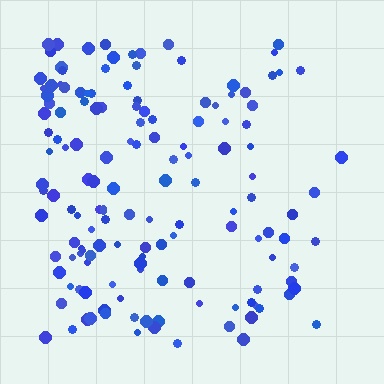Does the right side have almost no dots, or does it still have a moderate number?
Still a moderate number, just noticeably fewer than the left.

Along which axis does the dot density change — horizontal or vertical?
Horizontal.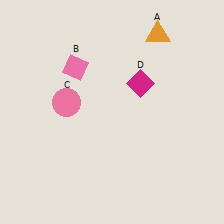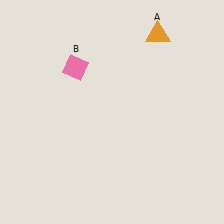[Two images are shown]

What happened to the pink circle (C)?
The pink circle (C) was removed in Image 2. It was in the top-left area of Image 1.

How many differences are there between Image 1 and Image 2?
There are 2 differences between the two images.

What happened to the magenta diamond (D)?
The magenta diamond (D) was removed in Image 2. It was in the top-right area of Image 1.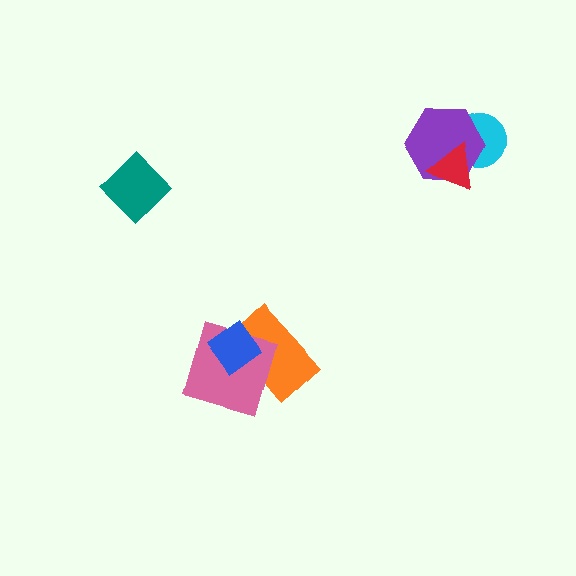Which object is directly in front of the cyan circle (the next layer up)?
The purple hexagon is directly in front of the cyan circle.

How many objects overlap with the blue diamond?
2 objects overlap with the blue diamond.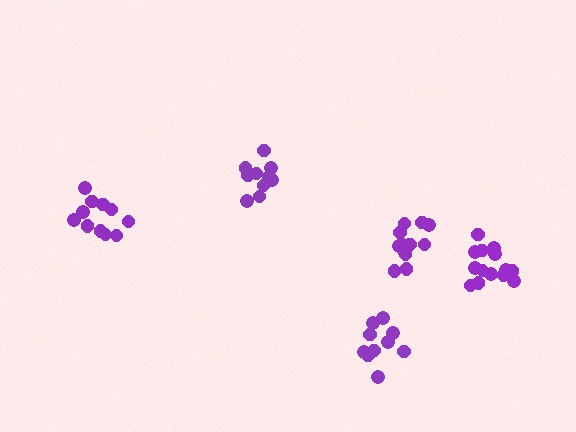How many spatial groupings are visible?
There are 5 spatial groupings.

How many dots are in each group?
Group 1: 11 dots, Group 2: 11 dots, Group 3: 10 dots, Group 4: 12 dots, Group 5: 14 dots (58 total).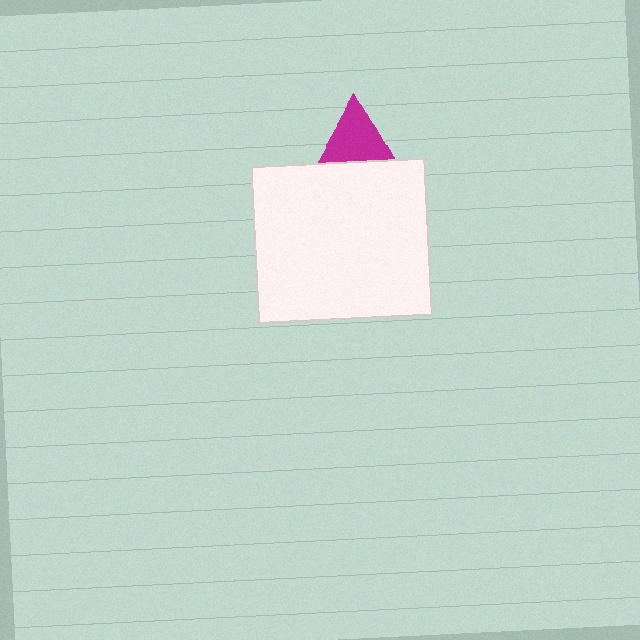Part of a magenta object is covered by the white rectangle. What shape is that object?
It is a triangle.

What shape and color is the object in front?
The object in front is a white rectangle.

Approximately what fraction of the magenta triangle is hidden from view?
Roughly 60% of the magenta triangle is hidden behind the white rectangle.